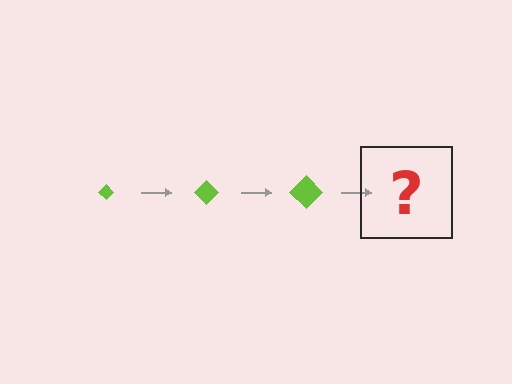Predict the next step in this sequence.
The next step is a lime diamond, larger than the previous one.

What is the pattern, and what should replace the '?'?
The pattern is that the diamond gets progressively larger each step. The '?' should be a lime diamond, larger than the previous one.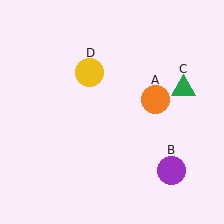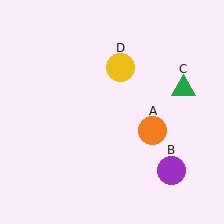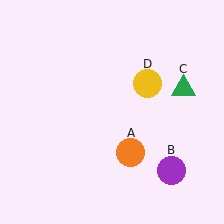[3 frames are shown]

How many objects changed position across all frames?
2 objects changed position: orange circle (object A), yellow circle (object D).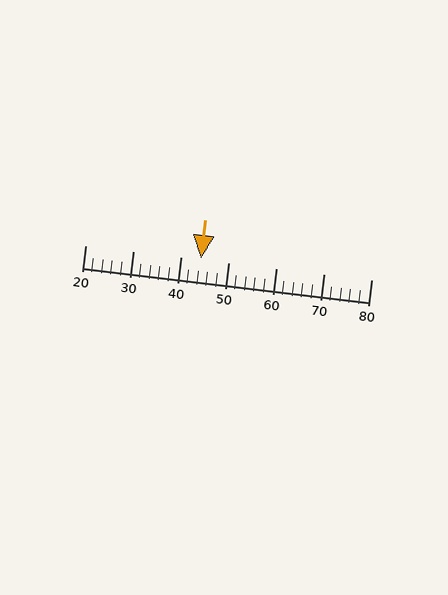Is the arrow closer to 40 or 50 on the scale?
The arrow is closer to 40.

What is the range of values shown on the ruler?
The ruler shows values from 20 to 80.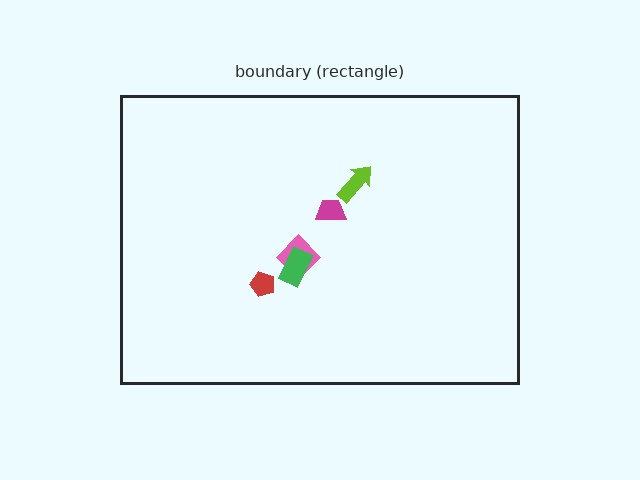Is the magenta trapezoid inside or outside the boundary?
Inside.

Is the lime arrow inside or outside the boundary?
Inside.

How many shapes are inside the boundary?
5 inside, 0 outside.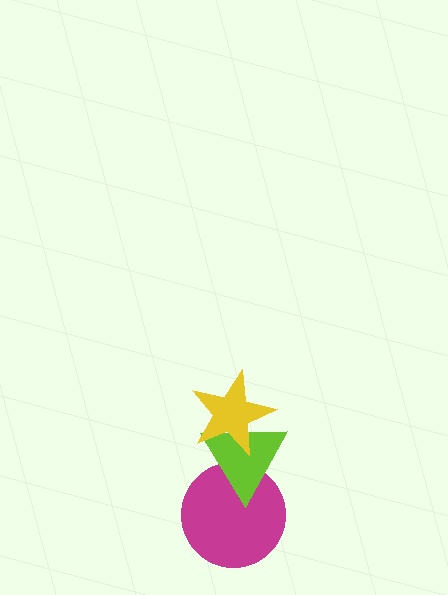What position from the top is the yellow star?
The yellow star is 1st from the top.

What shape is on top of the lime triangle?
The yellow star is on top of the lime triangle.